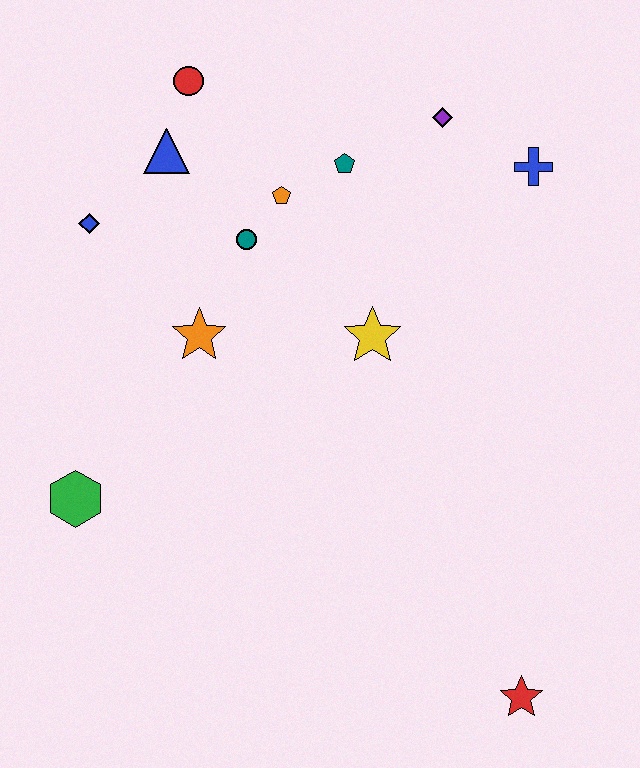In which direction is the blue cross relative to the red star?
The blue cross is above the red star.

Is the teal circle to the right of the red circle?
Yes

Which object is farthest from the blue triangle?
The red star is farthest from the blue triangle.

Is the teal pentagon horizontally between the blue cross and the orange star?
Yes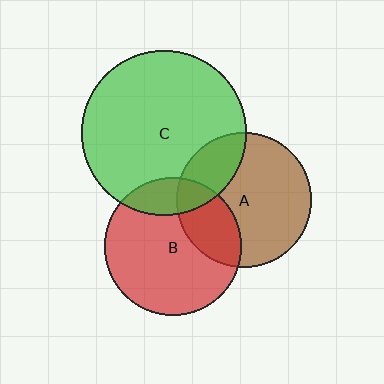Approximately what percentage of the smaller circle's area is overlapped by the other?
Approximately 25%.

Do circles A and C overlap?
Yes.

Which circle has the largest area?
Circle C (green).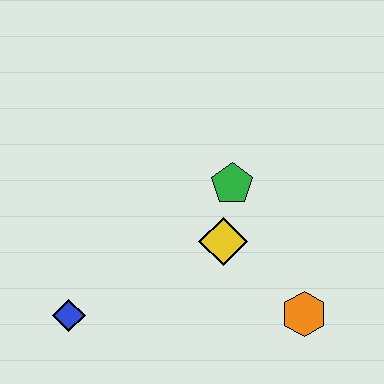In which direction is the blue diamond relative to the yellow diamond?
The blue diamond is to the left of the yellow diamond.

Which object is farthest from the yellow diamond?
The blue diamond is farthest from the yellow diamond.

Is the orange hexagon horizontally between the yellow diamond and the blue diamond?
No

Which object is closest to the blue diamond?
The yellow diamond is closest to the blue diamond.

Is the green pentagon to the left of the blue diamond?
No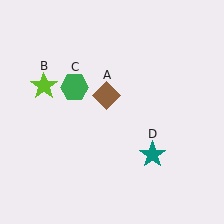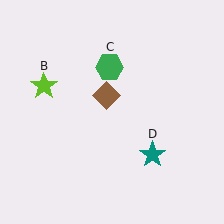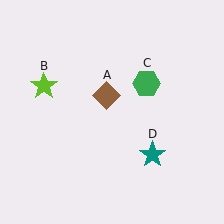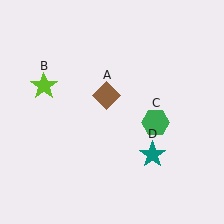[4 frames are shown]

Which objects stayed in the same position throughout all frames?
Brown diamond (object A) and lime star (object B) and teal star (object D) remained stationary.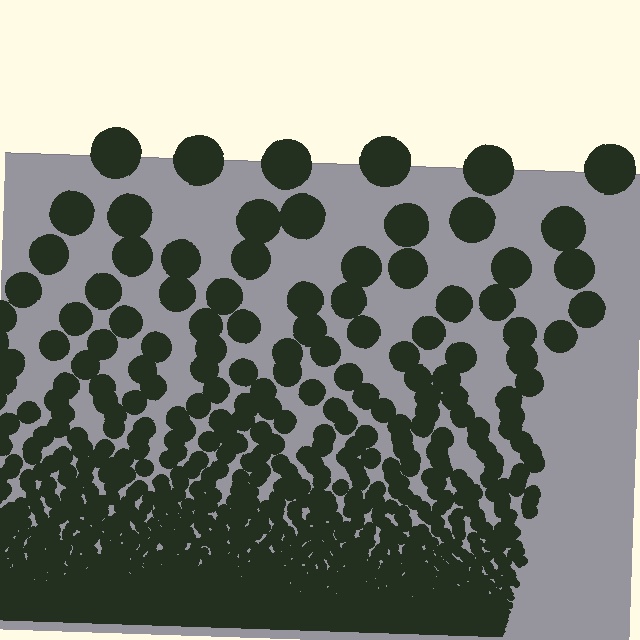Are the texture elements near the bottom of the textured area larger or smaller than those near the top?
Smaller. The gradient is inverted — elements near the bottom are smaller and denser.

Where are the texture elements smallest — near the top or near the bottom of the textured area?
Near the bottom.